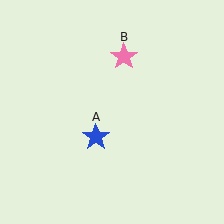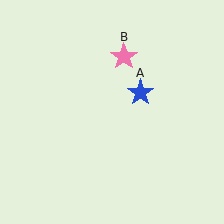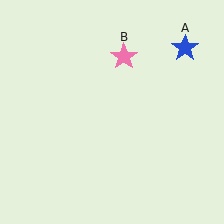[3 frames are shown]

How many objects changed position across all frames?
1 object changed position: blue star (object A).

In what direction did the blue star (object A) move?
The blue star (object A) moved up and to the right.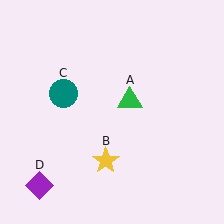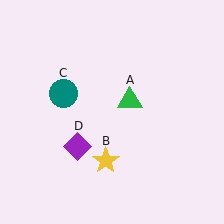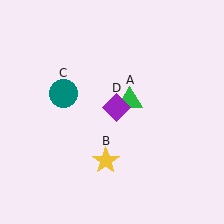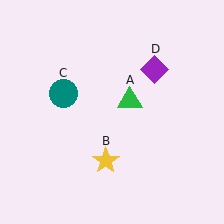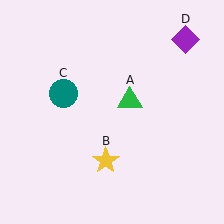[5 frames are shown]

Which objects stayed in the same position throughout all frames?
Green triangle (object A) and yellow star (object B) and teal circle (object C) remained stationary.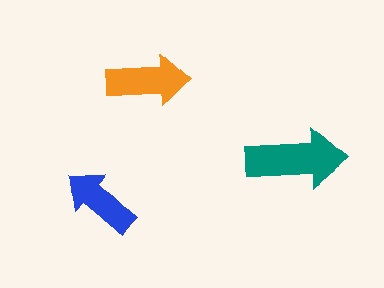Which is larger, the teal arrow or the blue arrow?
The teal one.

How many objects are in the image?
There are 3 objects in the image.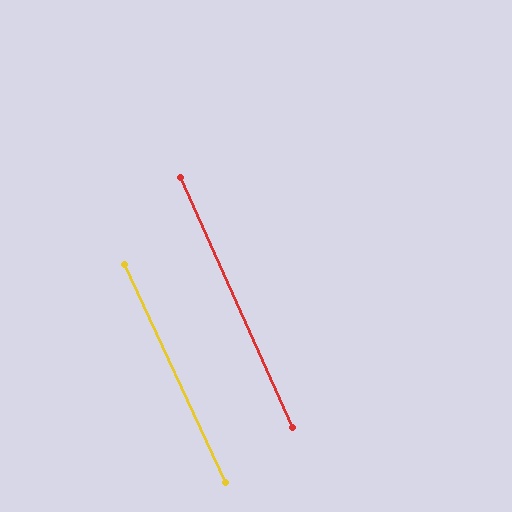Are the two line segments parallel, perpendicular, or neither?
Parallel — their directions differ by only 0.8°.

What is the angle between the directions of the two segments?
Approximately 1 degree.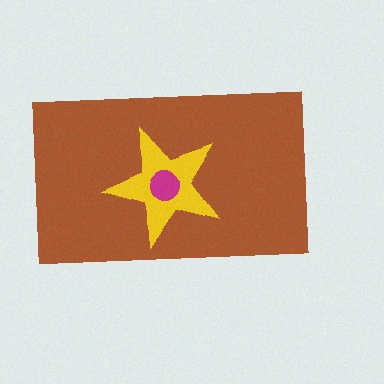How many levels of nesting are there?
3.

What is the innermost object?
The magenta circle.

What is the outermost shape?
The brown rectangle.